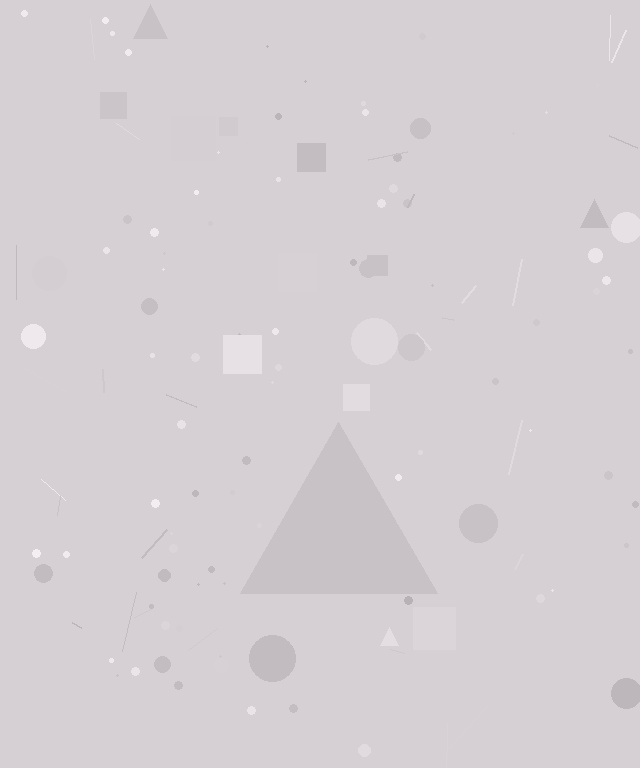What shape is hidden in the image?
A triangle is hidden in the image.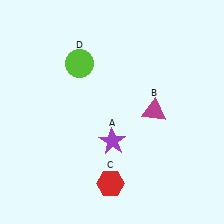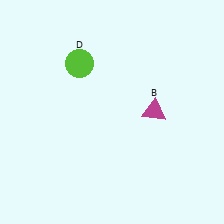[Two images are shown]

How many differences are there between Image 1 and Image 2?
There are 2 differences between the two images.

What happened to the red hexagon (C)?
The red hexagon (C) was removed in Image 2. It was in the bottom-left area of Image 1.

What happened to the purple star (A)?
The purple star (A) was removed in Image 2. It was in the bottom-right area of Image 1.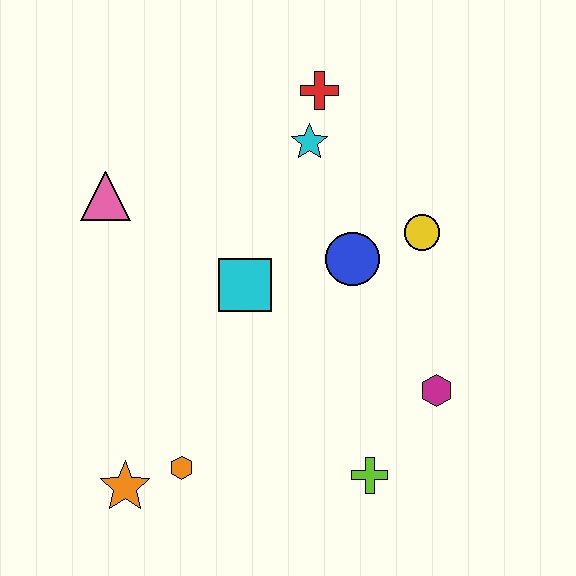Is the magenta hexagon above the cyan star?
No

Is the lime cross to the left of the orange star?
No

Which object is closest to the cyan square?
The blue circle is closest to the cyan square.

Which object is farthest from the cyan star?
The orange star is farthest from the cyan star.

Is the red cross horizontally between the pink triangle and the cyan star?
No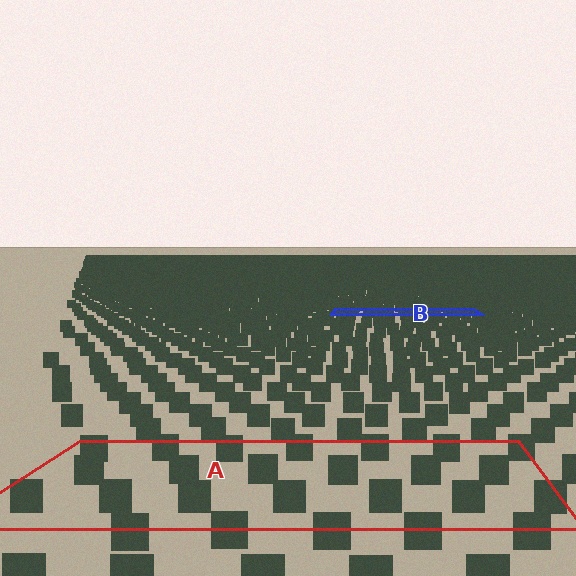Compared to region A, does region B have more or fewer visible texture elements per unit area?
Region B has more texture elements per unit area — they are packed more densely because it is farther away.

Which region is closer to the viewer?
Region A is closer. The texture elements there are larger and more spread out.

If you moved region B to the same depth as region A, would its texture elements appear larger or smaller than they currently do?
They would appear larger. At a closer depth, the same texture elements are projected at a bigger on-screen size.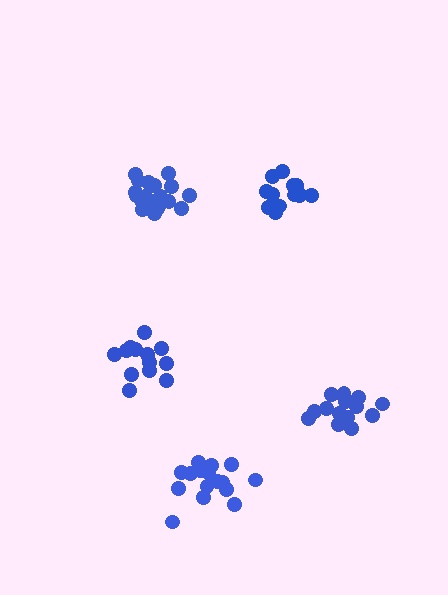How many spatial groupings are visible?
There are 5 spatial groupings.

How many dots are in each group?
Group 1: 16 dots, Group 2: 13 dots, Group 3: 14 dots, Group 4: 16 dots, Group 5: 19 dots (78 total).